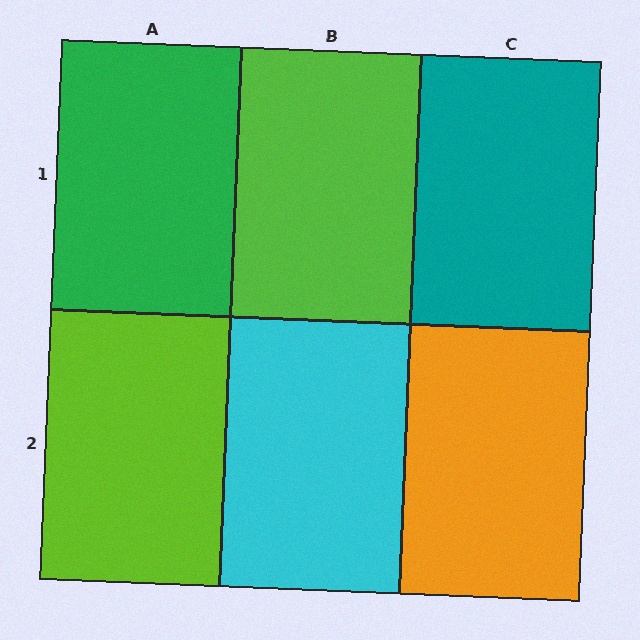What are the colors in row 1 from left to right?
Green, lime, teal.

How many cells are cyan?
1 cell is cyan.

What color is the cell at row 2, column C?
Orange.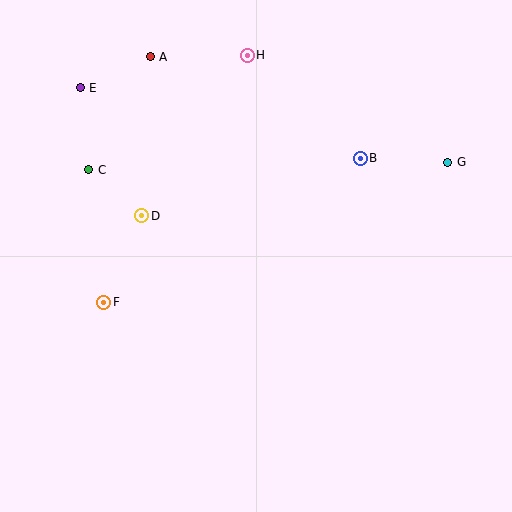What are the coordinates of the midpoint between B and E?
The midpoint between B and E is at (220, 123).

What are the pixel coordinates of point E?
Point E is at (80, 88).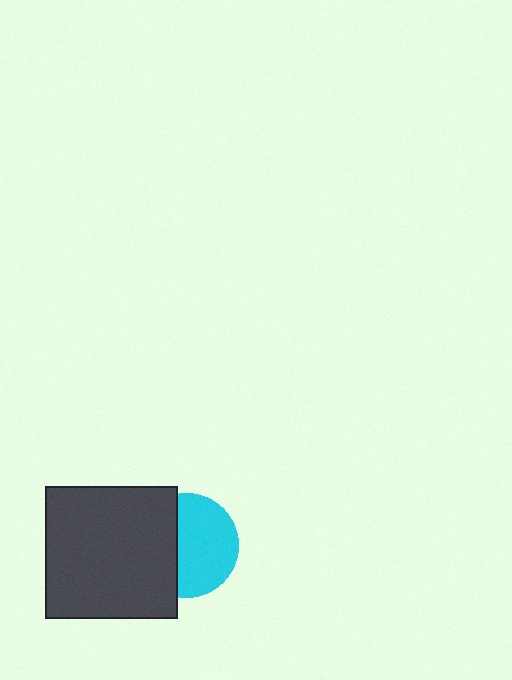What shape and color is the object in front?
The object in front is a dark gray square.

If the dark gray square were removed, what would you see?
You would see the complete cyan circle.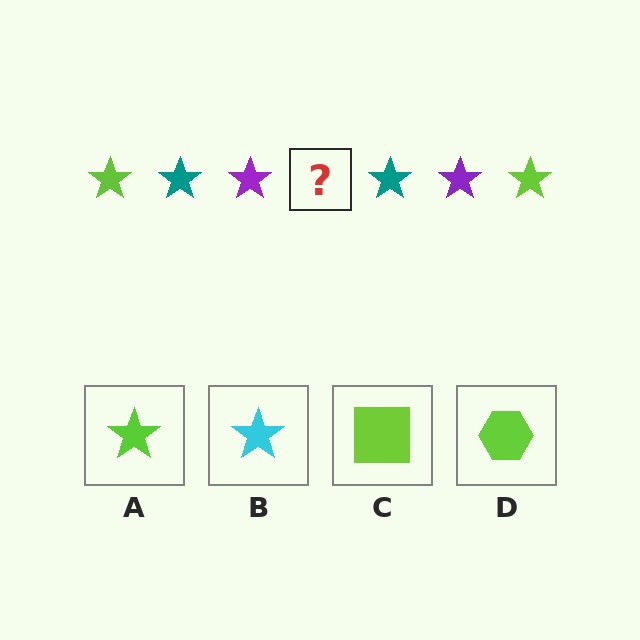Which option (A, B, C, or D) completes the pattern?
A.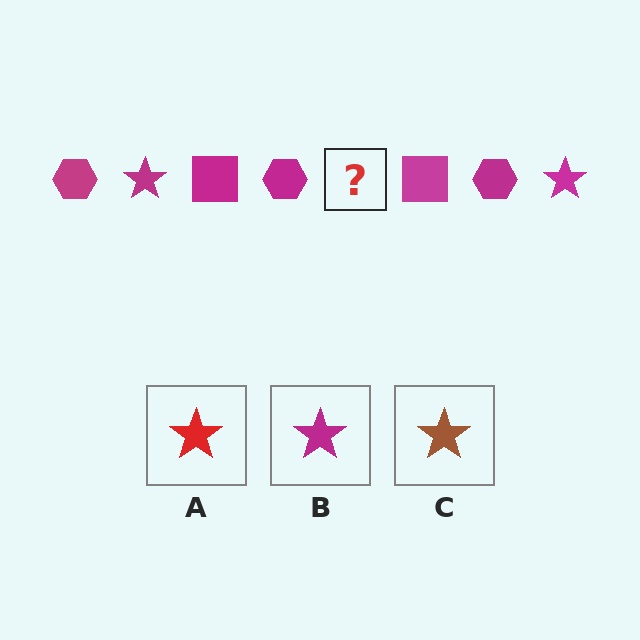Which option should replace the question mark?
Option B.